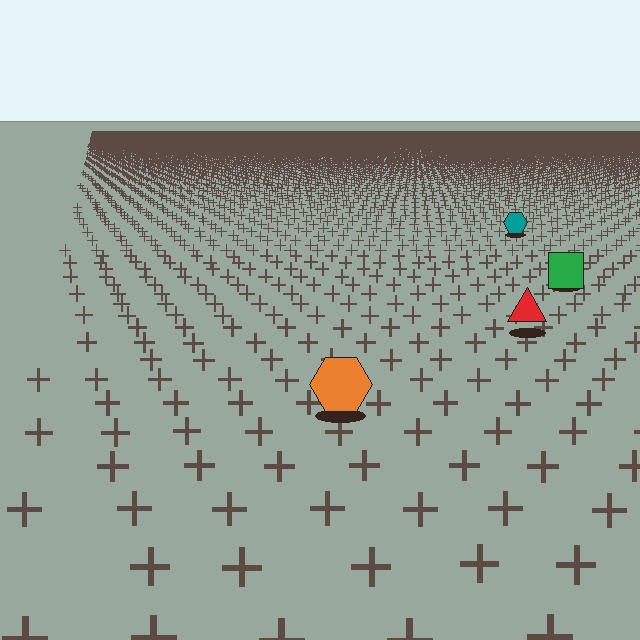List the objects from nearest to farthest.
From nearest to farthest: the orange hexagon, the red triangle, the green square, the teal hexagon.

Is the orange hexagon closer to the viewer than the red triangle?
Yes. The orange hexagon is closer — you can tell from the texture gradient: the ground texture is coarser near it.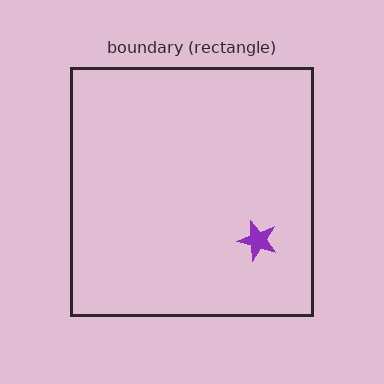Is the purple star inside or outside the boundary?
Inside.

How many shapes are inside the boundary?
1 inside, 0 outside.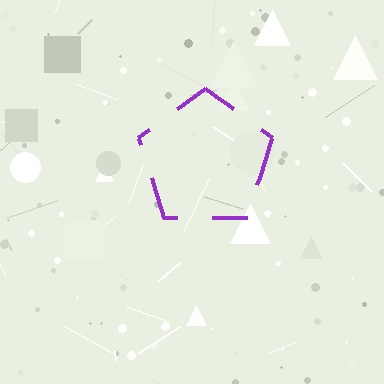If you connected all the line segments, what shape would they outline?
They would outline a pentagon.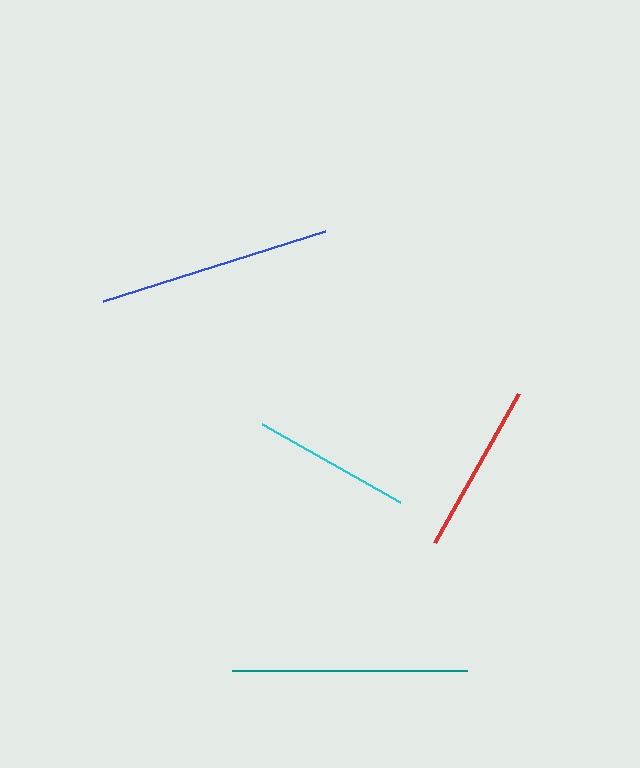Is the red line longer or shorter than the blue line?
The blue line is longer than the red line.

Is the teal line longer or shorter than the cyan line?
The teal line is longer than the cyan line.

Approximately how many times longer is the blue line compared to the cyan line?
The blue line is approximately 1.5 times the length of the cyan line.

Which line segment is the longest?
The teal line is the longest at approximately 234 pixels.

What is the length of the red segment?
The red segment is approximately 170 pixels long.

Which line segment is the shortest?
The cyan line is the shortest at approximately 159 pixels.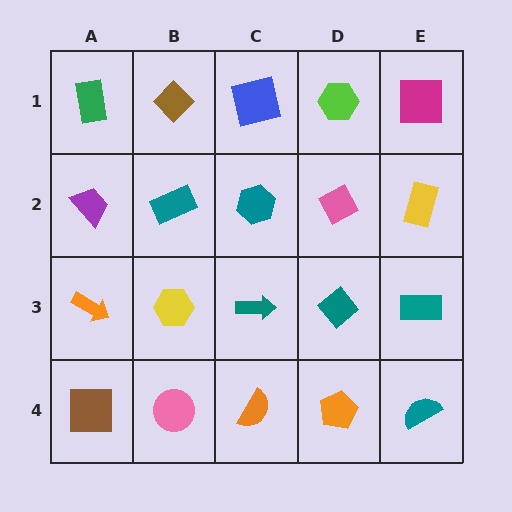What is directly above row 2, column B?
A brown diamond.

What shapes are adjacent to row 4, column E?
A teal rectangle (row 3, column E), an orange pentagon (row 4, column D).